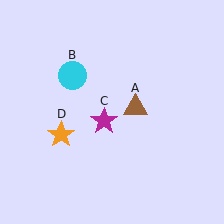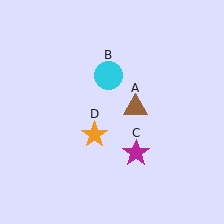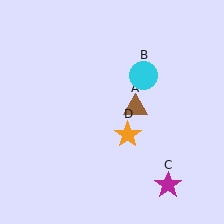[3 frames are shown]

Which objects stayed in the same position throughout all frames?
Brown triangle (object A) remained stationary.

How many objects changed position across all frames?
3 objects changed position: cyan circle (object B), magenta star (object C), orange star (object D).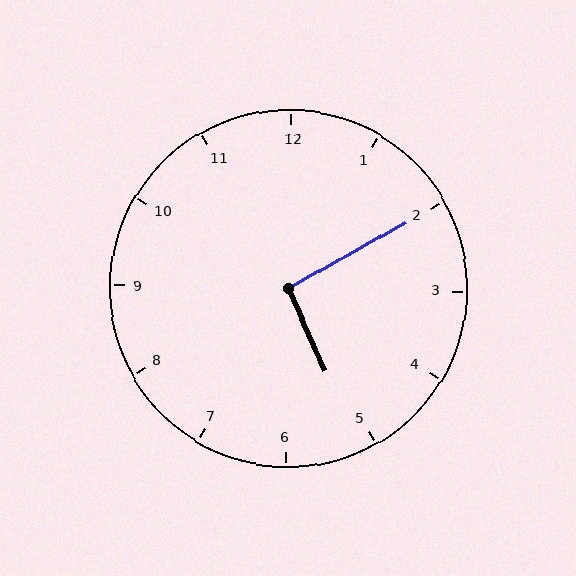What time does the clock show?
5:10.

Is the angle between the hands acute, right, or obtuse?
It is right.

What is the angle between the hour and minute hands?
Approximately 95 degrees.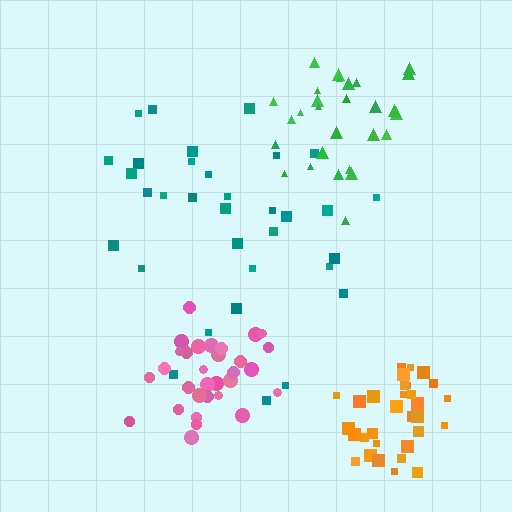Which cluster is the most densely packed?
Orange.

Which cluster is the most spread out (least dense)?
Teal.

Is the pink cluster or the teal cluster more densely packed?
Pink.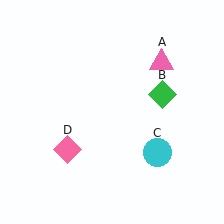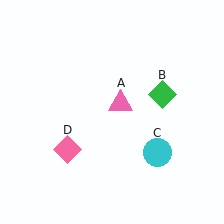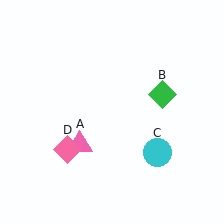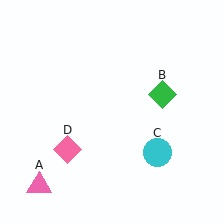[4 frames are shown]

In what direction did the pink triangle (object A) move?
The pink triangle (object A) moved down and to the left.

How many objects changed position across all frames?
1 object changed position: pink triangle (object A).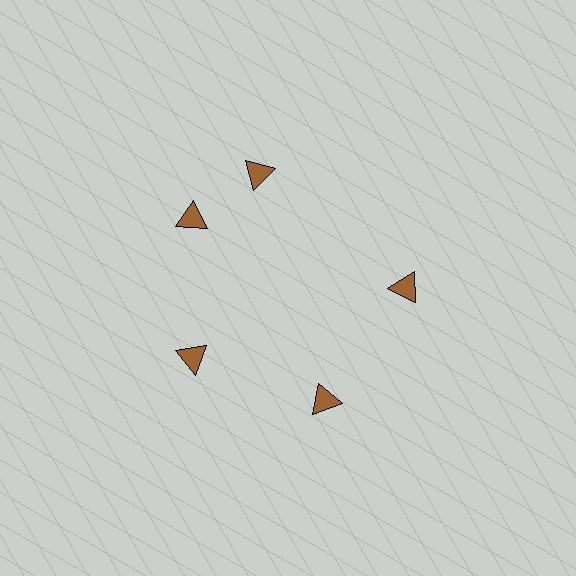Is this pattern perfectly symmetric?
No. The 5 brown triangles are arranged in a ring, but one element near the 1 o'clock position is rotated out of alignment along the ring, breaking the 5-fold rotational symmetry.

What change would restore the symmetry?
The symmetry would be restored by rotating it back into even spacing with its neighbors so that all 5 triangles sit at equal angles and equal distance from the center.